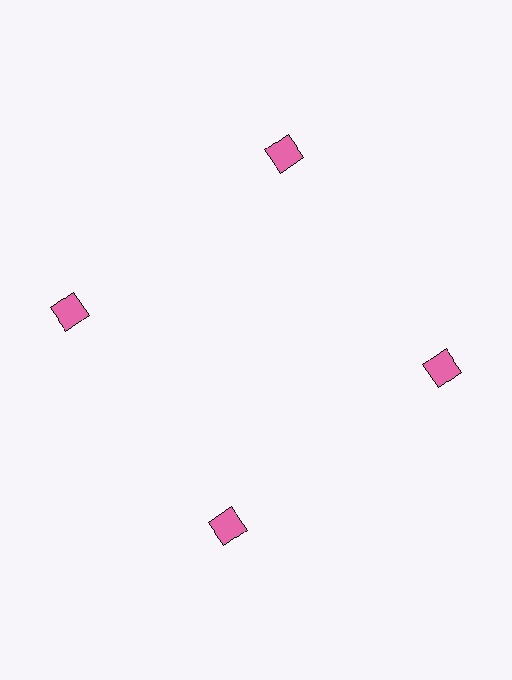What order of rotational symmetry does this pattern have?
This pattern has 4-fold rotational symmetry.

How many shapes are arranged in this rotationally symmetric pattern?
There are 4 shapes, arranged in 4 groups of 1.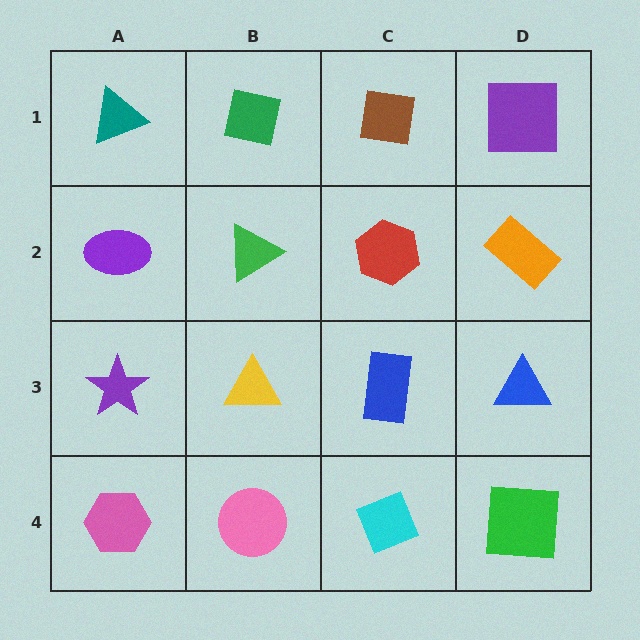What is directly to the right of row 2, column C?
An orange rectangle.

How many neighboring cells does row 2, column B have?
4.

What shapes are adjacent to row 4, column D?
A blue triangle (row 3, column D), a cyan diamond (row 4, column C).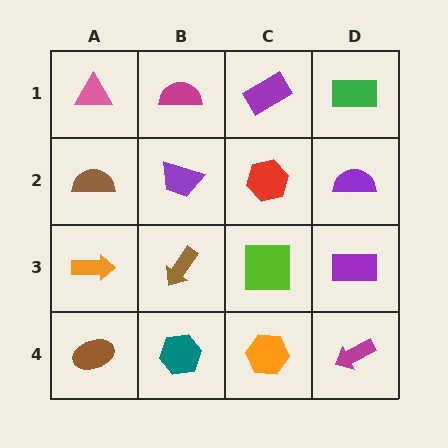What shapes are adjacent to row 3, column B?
A purple trapezoid (row 2, column B), a teal hexagon (row 4, column B), an orange arrow (row 3, column A), a lime square (row 3, column C).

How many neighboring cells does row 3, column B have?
4.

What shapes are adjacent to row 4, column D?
A purple rectangle (row 3, column D), an orange hexagon (row 4, column C).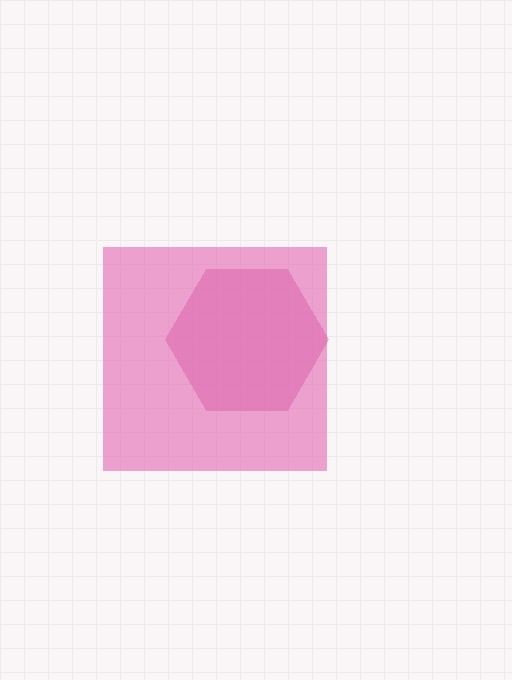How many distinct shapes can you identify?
There are 2 distinct shapes: a magenta hexagon, a pink square.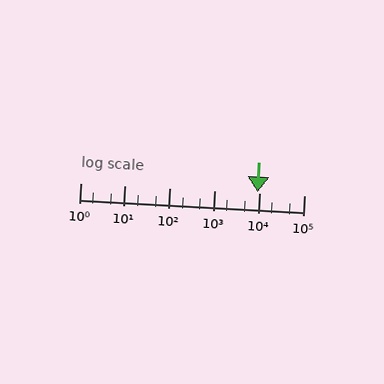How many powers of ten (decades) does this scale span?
The scale spans 5 decades, from 1 to 100000.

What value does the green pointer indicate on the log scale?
The pointer indicates approximately 9300.